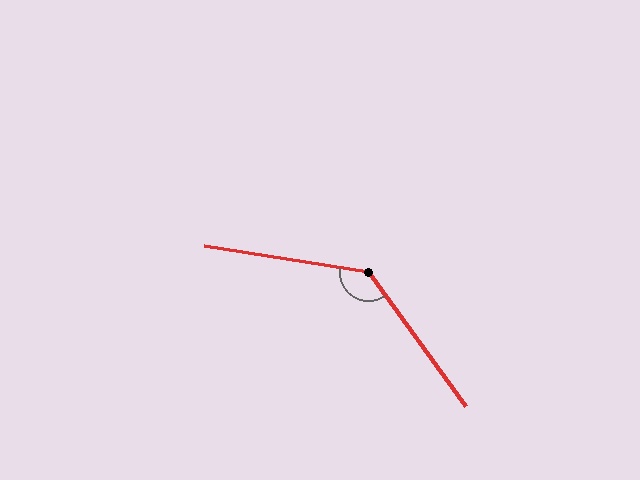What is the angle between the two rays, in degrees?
Approximately 135 degrees.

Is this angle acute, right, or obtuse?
It is obtuse.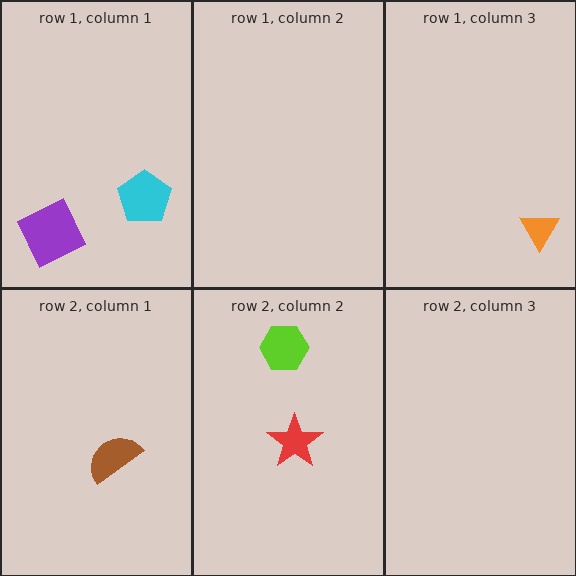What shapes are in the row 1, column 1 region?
The cyan pentagon, the purple square.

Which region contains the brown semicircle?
The row 2, column 1 region.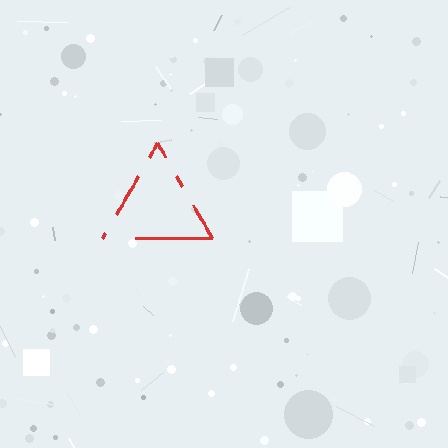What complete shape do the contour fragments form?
The contour fragments form a triangle.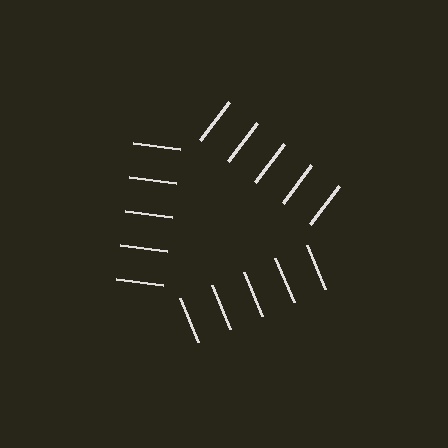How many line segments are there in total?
15 — 5 along each of the 3 edges.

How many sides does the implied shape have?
3 sides — the line-ends trace a triangle.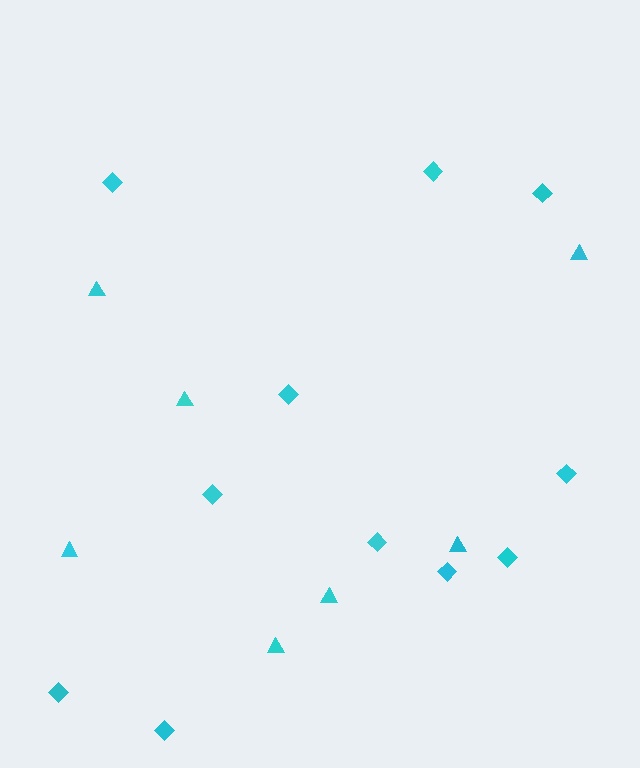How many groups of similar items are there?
There are 2 groups: one group of triangles (7) and one group of diamonds (11).